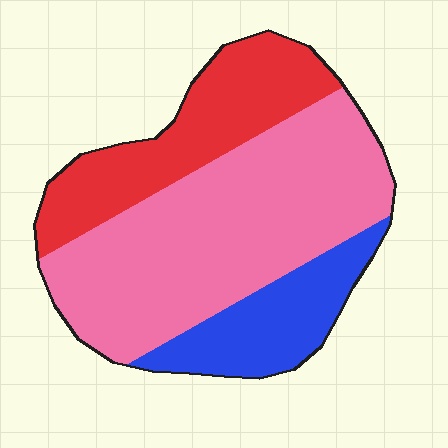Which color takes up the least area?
Blue, at roughly 20%.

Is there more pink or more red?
Pink.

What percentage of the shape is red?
Red covers about 25% of the shape.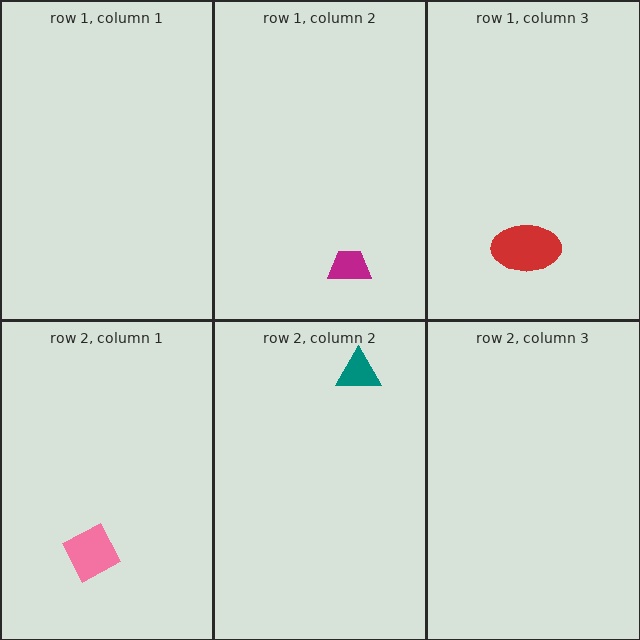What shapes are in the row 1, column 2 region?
The magenta trapezoid.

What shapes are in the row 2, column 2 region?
The teal triangle.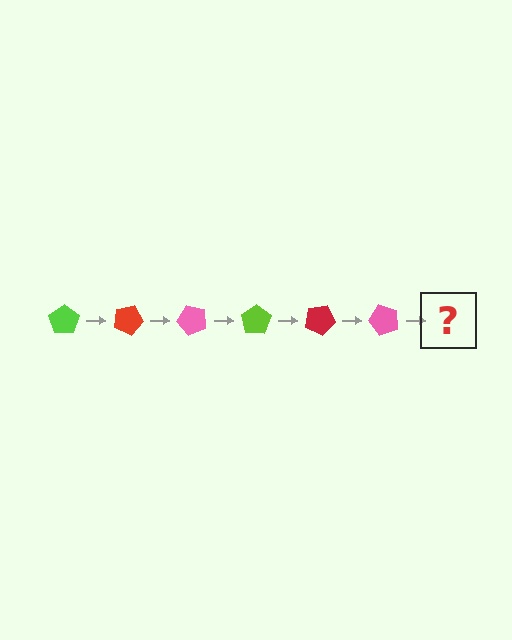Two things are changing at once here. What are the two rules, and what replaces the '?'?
The two rules are that it rotates 25 degrees each step and the color cycles through lime, red, and pink. The '?' should be a lime pentagon, rotated 150 degrees from the start.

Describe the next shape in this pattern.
It should be a lime pentagon, rotated 150 degrees from the start.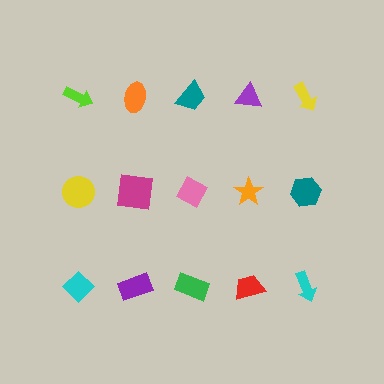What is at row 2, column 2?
A magenta square.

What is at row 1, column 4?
A purple triangle.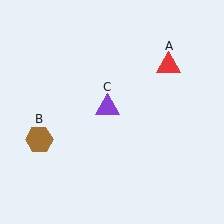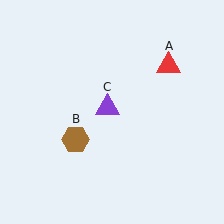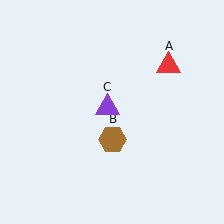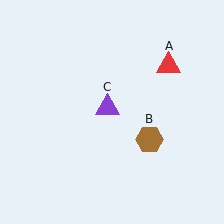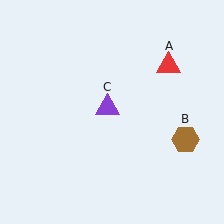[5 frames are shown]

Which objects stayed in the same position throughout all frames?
Red triangle (object A) and purple triangle (object C) remained stationary.